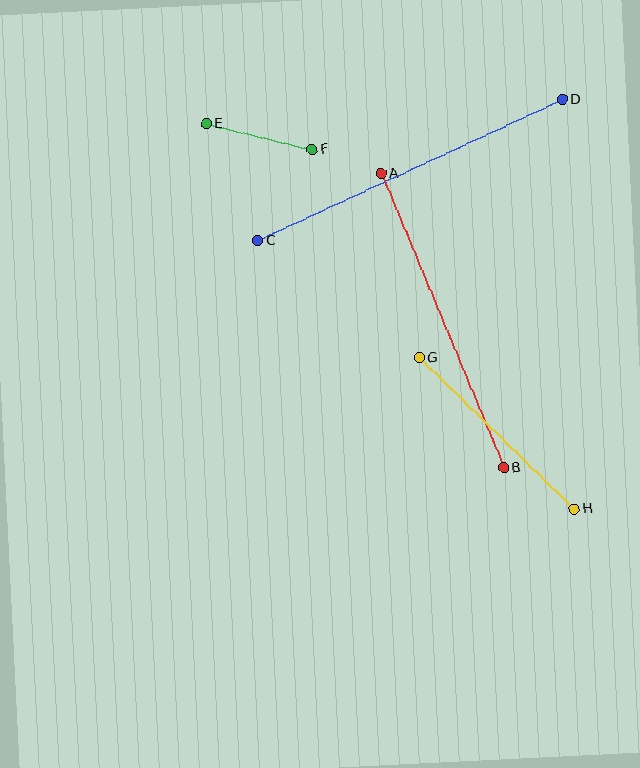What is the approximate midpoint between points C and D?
The midpoint is at approximately (410, 170) pixels.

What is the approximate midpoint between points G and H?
The midpoint is at approximately (497, 433) pixels.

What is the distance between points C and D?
The distance is approximately 336 pixels.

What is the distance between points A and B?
The distance is approximately 319 pixels.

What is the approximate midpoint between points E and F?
The midpoint is at approximately (259, 136) pixels.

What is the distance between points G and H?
The distance is approximately 216 pixels.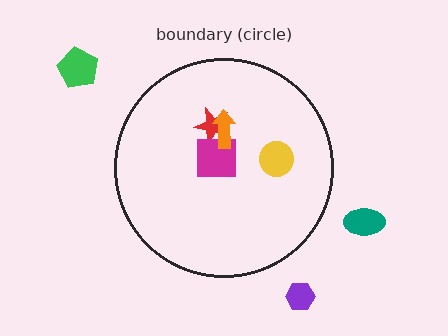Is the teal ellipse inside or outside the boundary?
Outside.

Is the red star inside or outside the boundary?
Inside.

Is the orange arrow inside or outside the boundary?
Inside.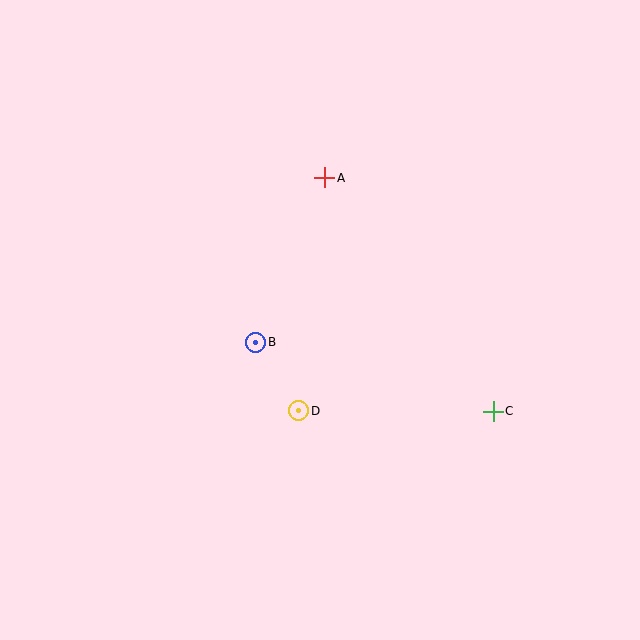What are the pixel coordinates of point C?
Point C is at (493, 411).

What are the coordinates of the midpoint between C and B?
The midpoint between C and B is at (374, 377).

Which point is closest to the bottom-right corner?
Point C is closest to the bottom-right corner.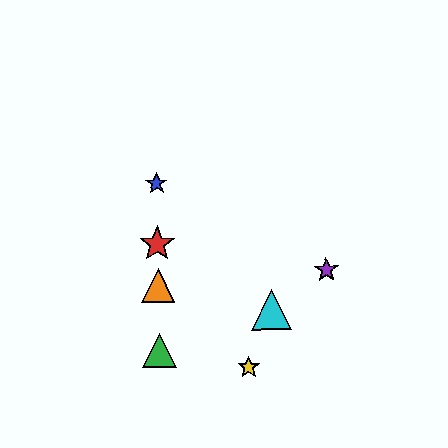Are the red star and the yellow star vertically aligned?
No, the red star is at x≈157 and the yellow star is at x≈249.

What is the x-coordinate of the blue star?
The blue star is at x≈157.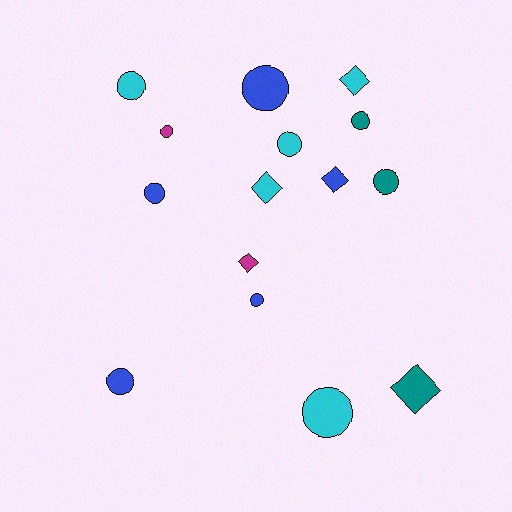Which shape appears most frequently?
Circle, with 10 objects.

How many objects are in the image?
There are 15 objects.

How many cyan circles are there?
There are 3 cyan circles.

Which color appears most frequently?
Blue, with 5 objects.